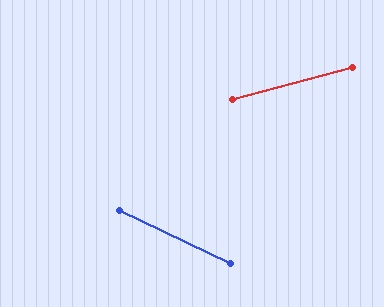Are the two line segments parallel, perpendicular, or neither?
Neither parallel nor perpendicular — they differ by about 41°.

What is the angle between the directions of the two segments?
Approximately 41 degrees.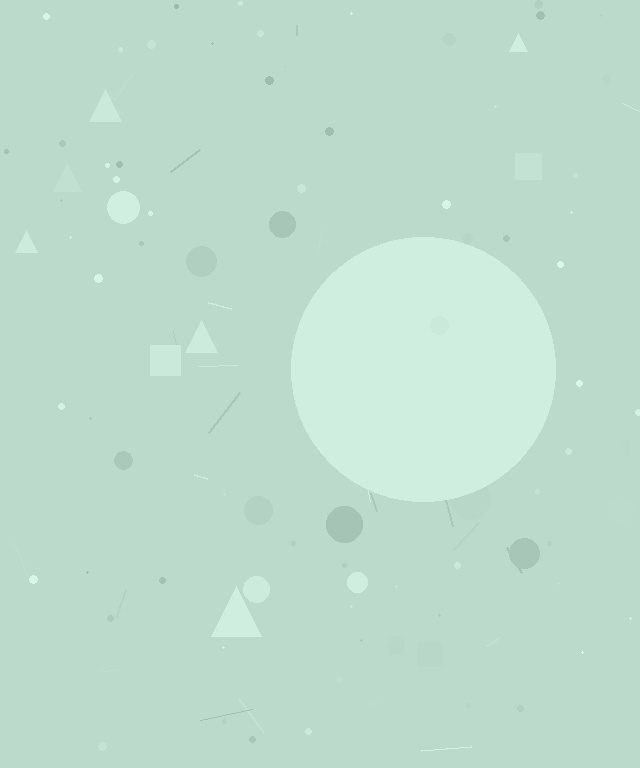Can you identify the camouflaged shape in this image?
The camouflaged shape is a circle.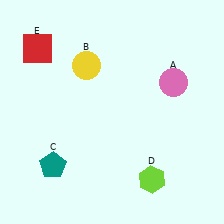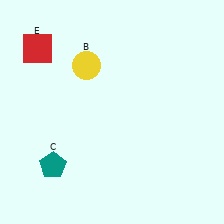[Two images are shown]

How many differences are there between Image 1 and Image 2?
There are 2 differences between the two images.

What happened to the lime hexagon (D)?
The lime hexagon (D) was removed in Image 2. It was in the bottom-right area of Image 1.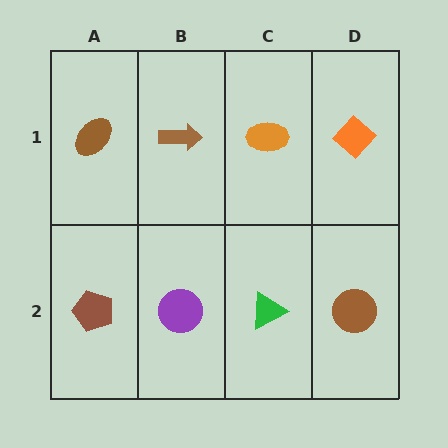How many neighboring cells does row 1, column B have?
3.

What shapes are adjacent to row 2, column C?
An orange ellipse (row 1, column C), a purple circle (row 2, column B), a brown circle (row 2, column D).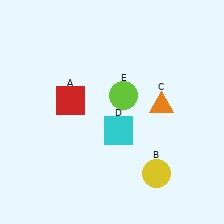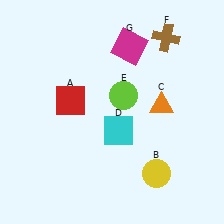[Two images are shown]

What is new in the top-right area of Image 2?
A brown cross (F) was added in the top-right area of Image 2.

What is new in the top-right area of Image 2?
A magenta square (G) was added in the top-right area of Image 2.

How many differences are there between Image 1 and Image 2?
There are 2 differences between the two images.